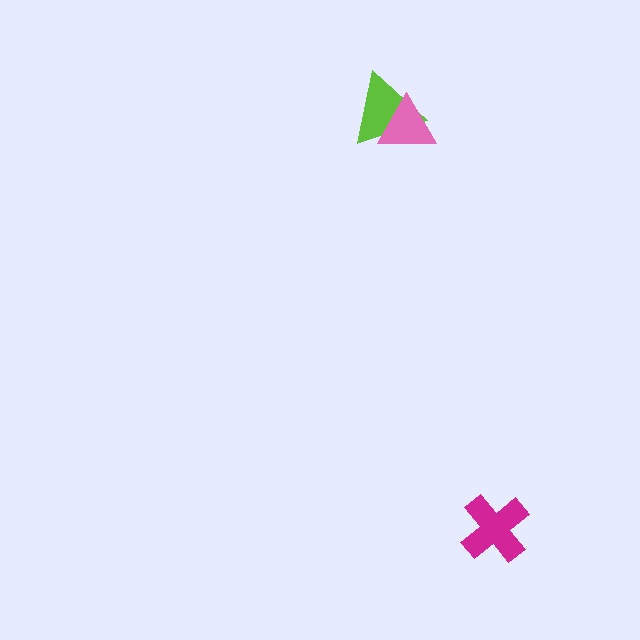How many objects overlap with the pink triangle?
1 object overlaps with the pink triangle.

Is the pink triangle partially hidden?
No, no other shape covers it.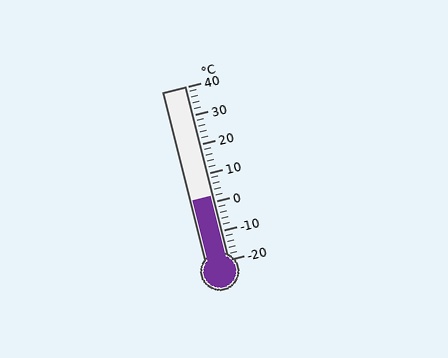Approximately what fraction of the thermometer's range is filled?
The thermometer is filled to approximately 35% of its range.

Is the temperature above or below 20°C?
The temperature is below 20°C.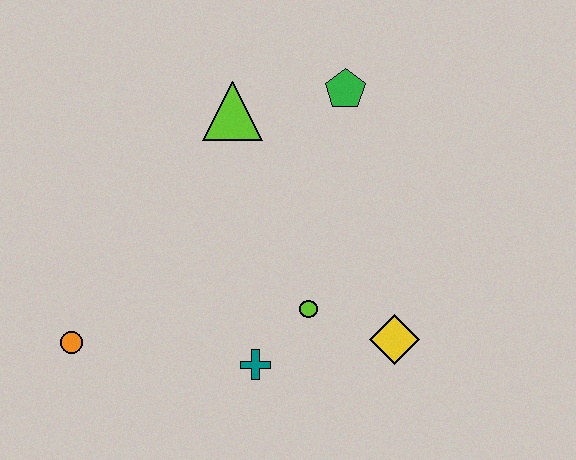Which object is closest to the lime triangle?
The green pentagon is closest to the lime triangle.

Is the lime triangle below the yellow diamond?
No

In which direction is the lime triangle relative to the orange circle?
The lime triangle is above the orange circle.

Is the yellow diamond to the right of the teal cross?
Yes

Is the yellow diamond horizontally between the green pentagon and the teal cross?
No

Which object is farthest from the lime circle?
The orange circle is farthest from the lime circle.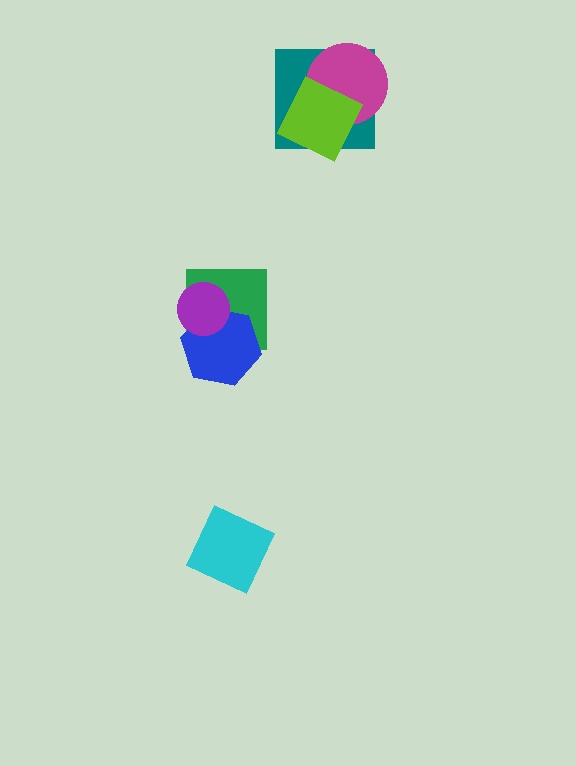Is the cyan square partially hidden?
No, no other shape covers it.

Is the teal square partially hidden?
Yes, it is partially covered by another shape.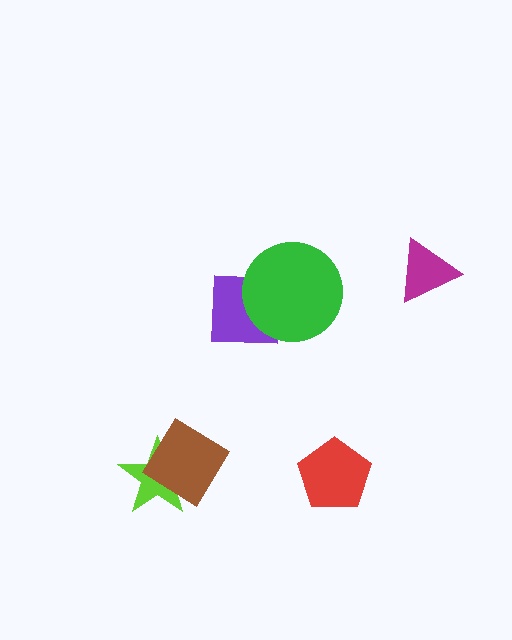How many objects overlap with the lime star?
1 object overlaps with the lime star.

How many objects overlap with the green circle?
1 object overlaps with the green circle.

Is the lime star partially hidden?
Yes, it is partially covered by another shape.